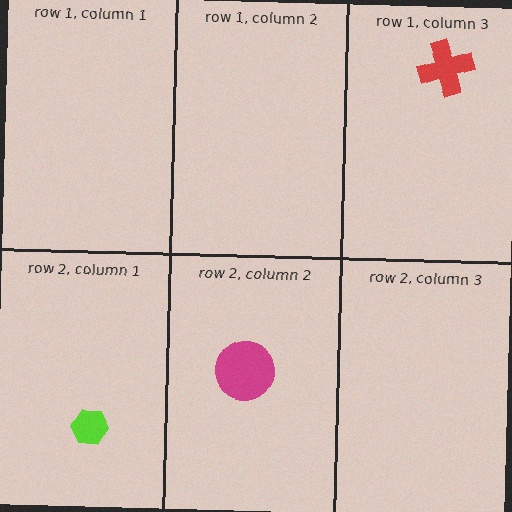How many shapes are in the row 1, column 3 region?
1.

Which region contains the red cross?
The row 1, column 3 region.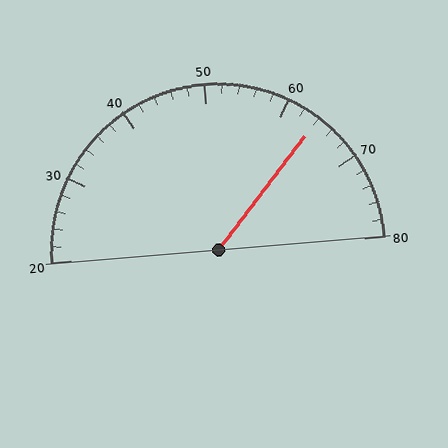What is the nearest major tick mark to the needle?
The nearest major tick mark is 60.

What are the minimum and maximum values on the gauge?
The gauge ranges from 20 to 80.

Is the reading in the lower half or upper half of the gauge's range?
The reading is in the upper half of the range (20 to 80).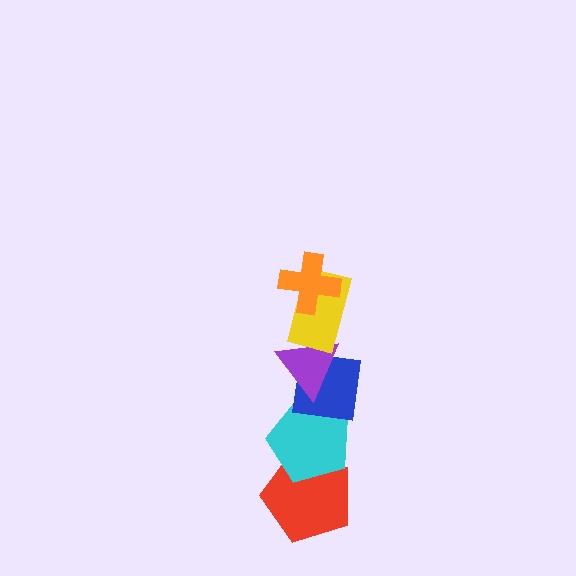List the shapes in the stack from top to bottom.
From top to bottom: the orange cross, the yellow rectangle, the purple triangle, the blue square, the cyan pentagon, the red pentagon.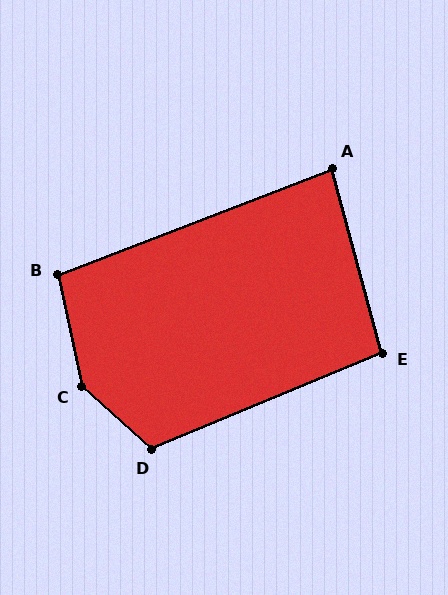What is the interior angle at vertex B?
Approximately 99 degrees (obtuse).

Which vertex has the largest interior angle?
C, at approximately 144 degrees.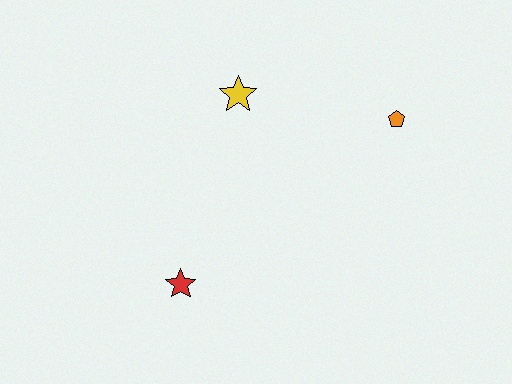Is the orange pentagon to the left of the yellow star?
No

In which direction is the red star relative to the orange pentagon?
The red star is to the left of the orange pentagon.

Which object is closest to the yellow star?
The orange pentagon is closest to the yellow star.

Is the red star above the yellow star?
No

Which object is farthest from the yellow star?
The red star is farthest from the yellow star.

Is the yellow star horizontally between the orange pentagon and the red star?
Yes